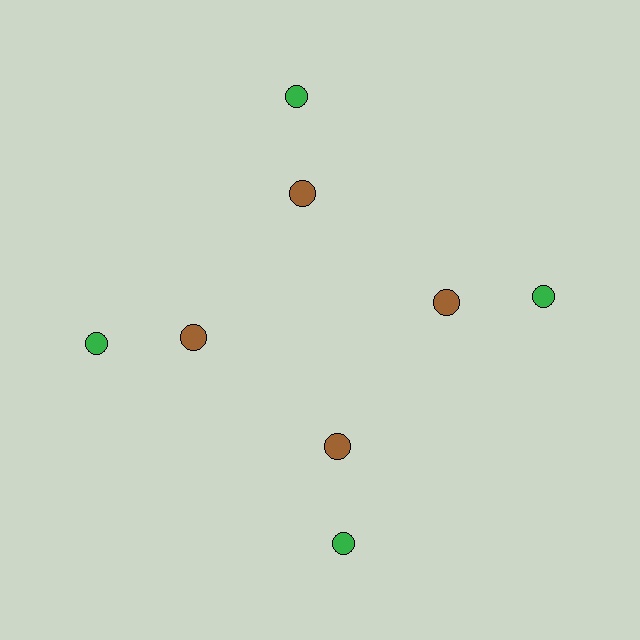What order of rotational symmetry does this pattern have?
This pattern has 4-fold rotational symmetry.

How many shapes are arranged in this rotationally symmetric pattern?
There are 8 shapes, arranged in 4 groups of 2.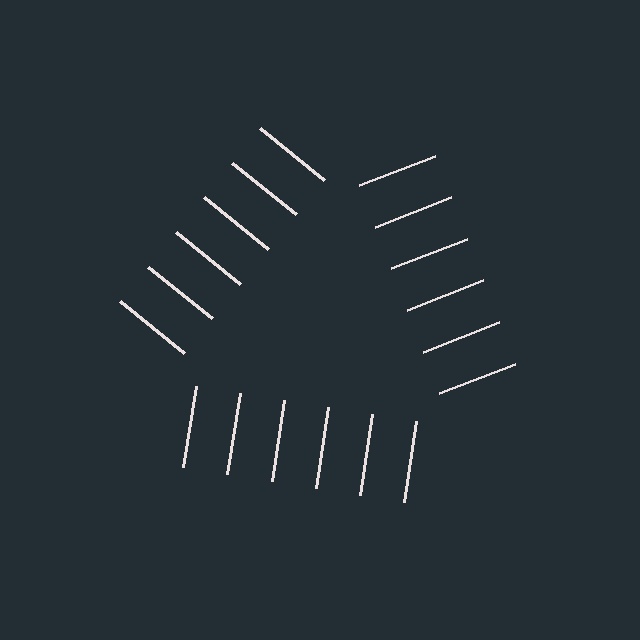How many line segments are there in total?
18 — 6 along each of the 3 edges.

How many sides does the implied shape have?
3 sides — the line-ends trace a triangle.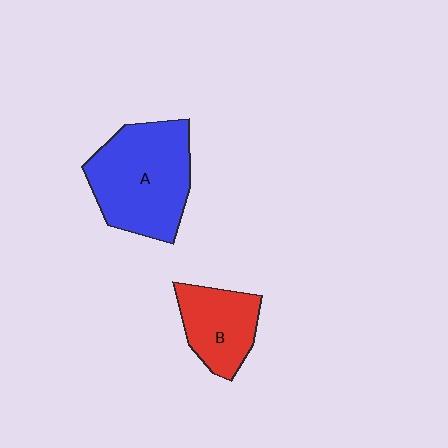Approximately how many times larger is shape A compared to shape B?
Approximately 1.7 times.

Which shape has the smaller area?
Shape B (red).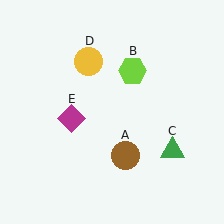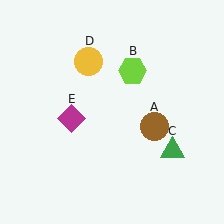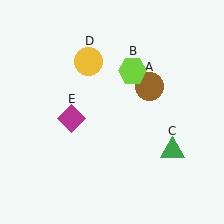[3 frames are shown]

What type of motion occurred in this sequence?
The brown circle (object A) rotated counterclockwise around the center of the scene.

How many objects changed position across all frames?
1 object changed position: brown circle (object A).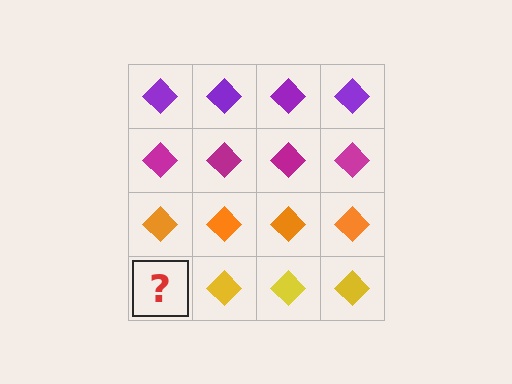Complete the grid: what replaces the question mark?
The question mark should be replaced with a yellow diamond.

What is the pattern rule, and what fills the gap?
The rule is that each row has a consistent color. The gap should be filled with a yellow diamond.